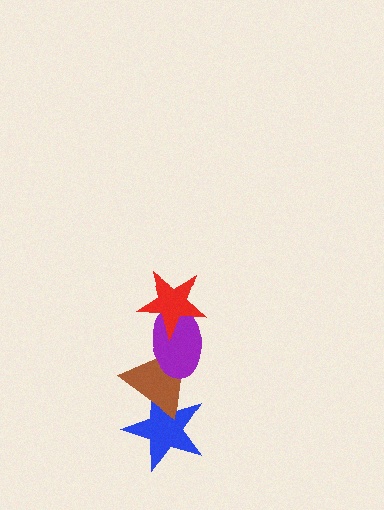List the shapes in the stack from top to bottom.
From top to bottom: the red star, the purple ellipse, the brown triangle, the blue star.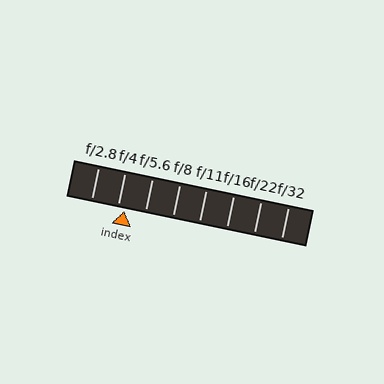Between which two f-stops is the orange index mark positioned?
The index mark is between f/4 and f/5.6.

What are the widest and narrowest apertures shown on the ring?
The widest aperture shown is f/2.8 and the narrowest is f/32.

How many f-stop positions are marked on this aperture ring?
There are 8 f-stop positions marked.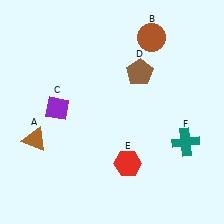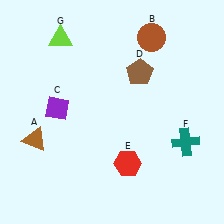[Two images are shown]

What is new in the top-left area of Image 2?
A lime triangle (G) was added in the top-left area of Image 2.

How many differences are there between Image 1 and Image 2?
There is 1 difference between the two images.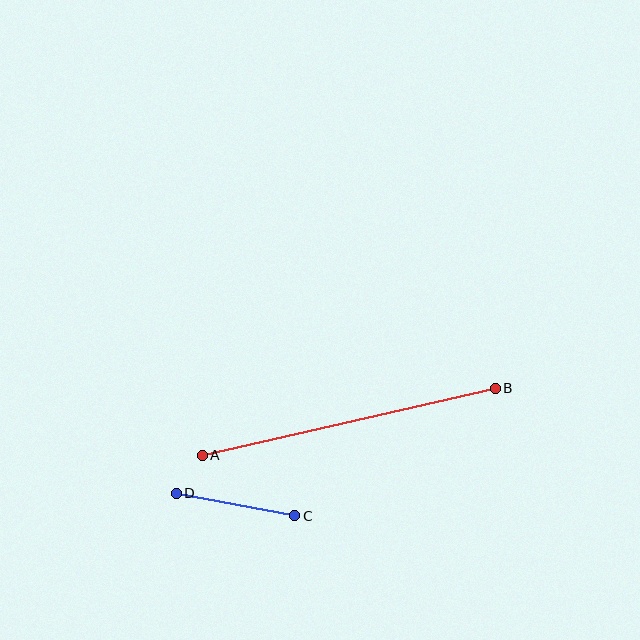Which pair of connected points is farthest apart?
Points A and B are farthest apart.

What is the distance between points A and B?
The distance is approximately 301 pixels.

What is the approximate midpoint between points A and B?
The midpoint is at approximately (349, 422) pixels.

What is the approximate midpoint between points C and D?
The midpoint is at approximately (236, 504) pixels.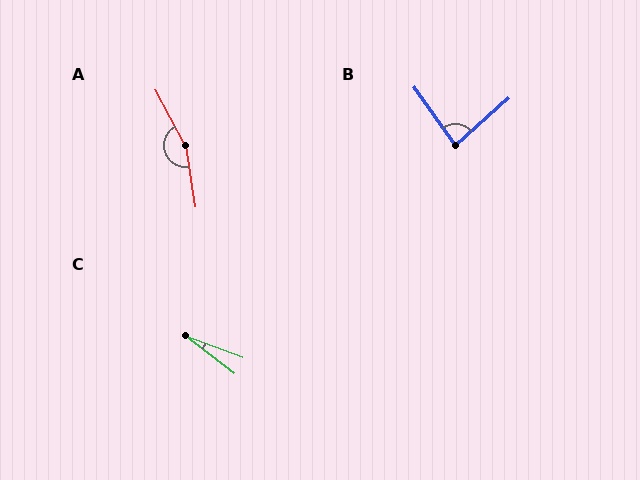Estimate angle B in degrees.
Approximately 85 degrees.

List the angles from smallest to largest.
C (18°), B (85°), A (161°).